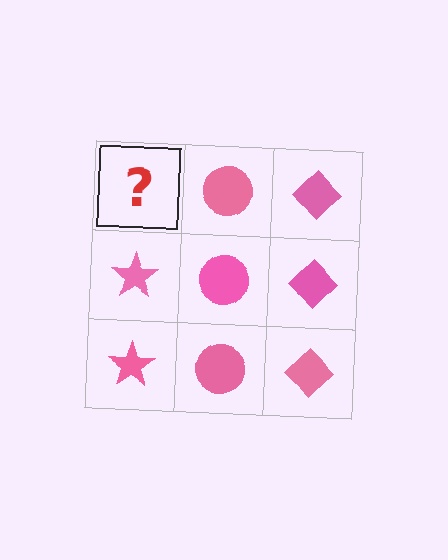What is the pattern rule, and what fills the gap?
The rule is that each column has a consistent shape. The gap should be filled with a pink star.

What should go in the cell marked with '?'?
The missing cell should contain a pink star.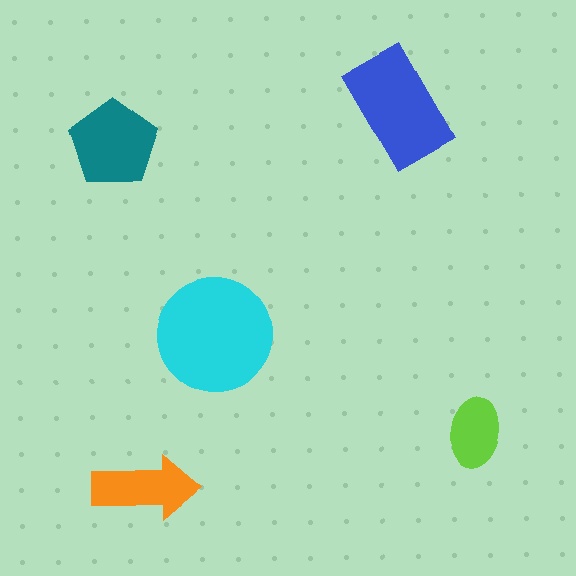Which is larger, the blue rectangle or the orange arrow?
The blue rectangle.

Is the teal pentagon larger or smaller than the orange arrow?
Larger.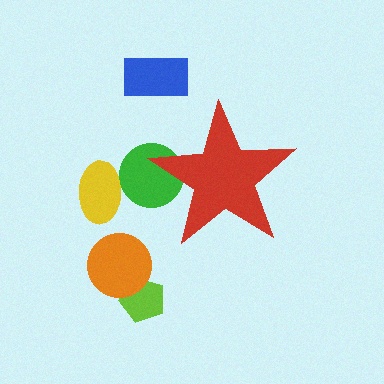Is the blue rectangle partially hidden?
No, the blue rectangle is fully visible.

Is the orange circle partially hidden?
No, the orange circle is fully visible.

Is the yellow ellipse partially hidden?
No, the yellow ellipse is fully visible.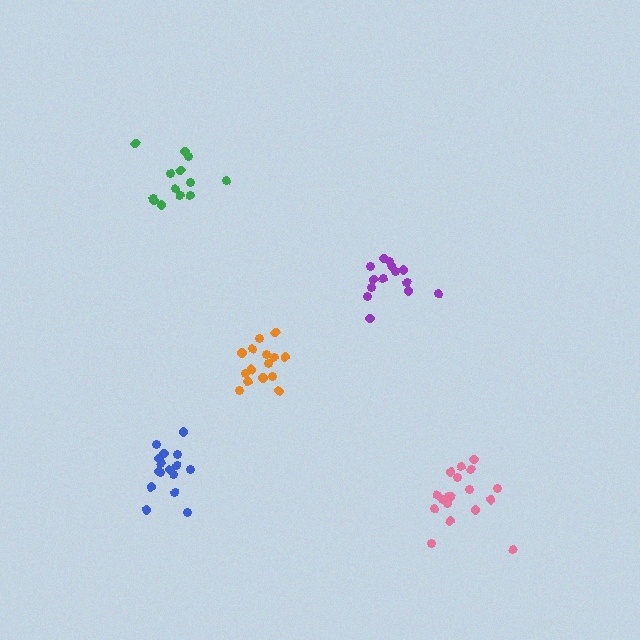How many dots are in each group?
Group 1: 14 dots, Group 2: 16 dots, Group 3: 13 dots, Group 4: 18 dots, Group 5: 15 dots (76 total).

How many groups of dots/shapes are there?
There are 5 groups.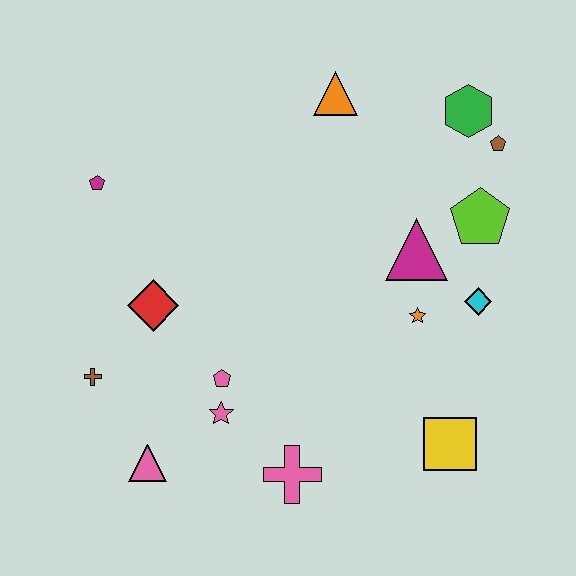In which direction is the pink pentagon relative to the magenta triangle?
The pink pentagon is to the left of the magenta triangle.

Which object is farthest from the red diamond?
The brown pentagon is farthest from the red diamond.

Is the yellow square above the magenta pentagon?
No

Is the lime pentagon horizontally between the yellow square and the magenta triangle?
No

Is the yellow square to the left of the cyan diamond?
Yes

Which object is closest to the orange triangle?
The green hexagon is closest to the orange triangle.